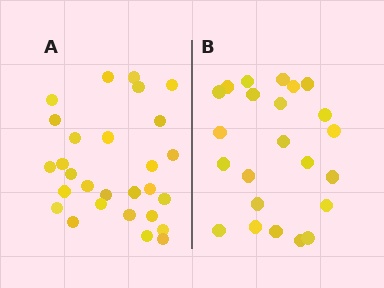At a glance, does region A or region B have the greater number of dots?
Region A (the left region) has more dots.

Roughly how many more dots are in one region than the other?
Region A has about 5 more dots than region B.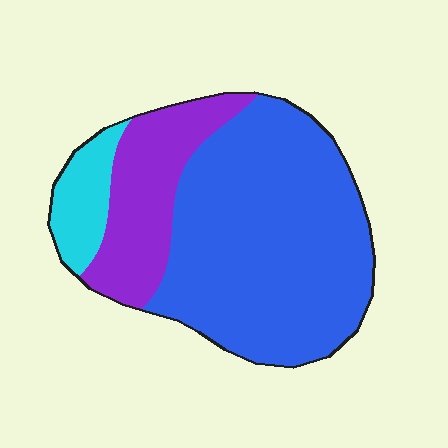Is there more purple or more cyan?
Purple.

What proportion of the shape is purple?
Purple covers about 25% of the shape.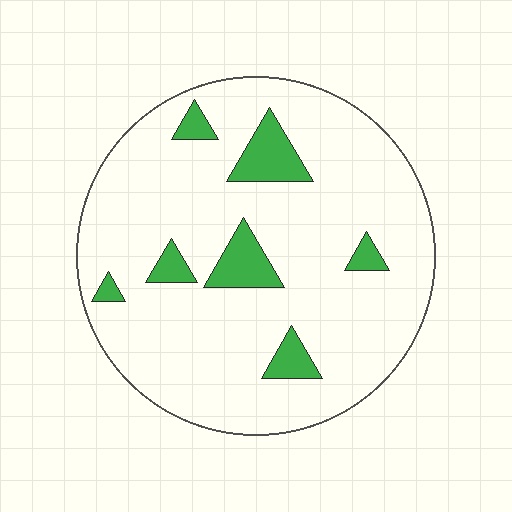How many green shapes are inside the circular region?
7.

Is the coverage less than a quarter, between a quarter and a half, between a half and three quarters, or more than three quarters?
Less than a quarter.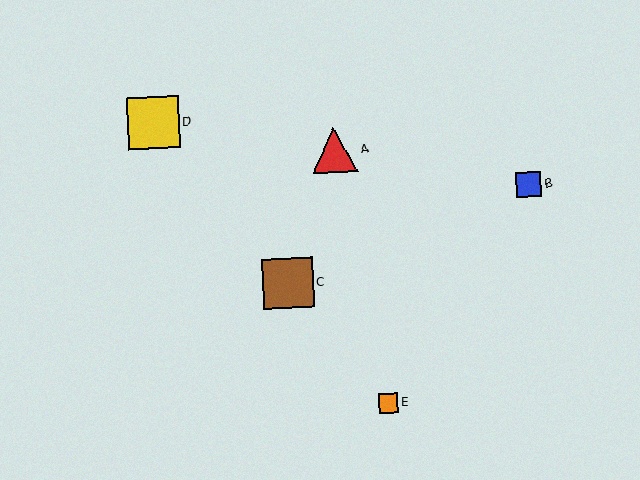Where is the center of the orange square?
The center of the orange square is at (388, 403).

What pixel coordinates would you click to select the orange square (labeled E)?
Click at (388, 403) to select the orange square E.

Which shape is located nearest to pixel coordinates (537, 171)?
The blue square (labeled B) at (529, 184) is nearest to that location.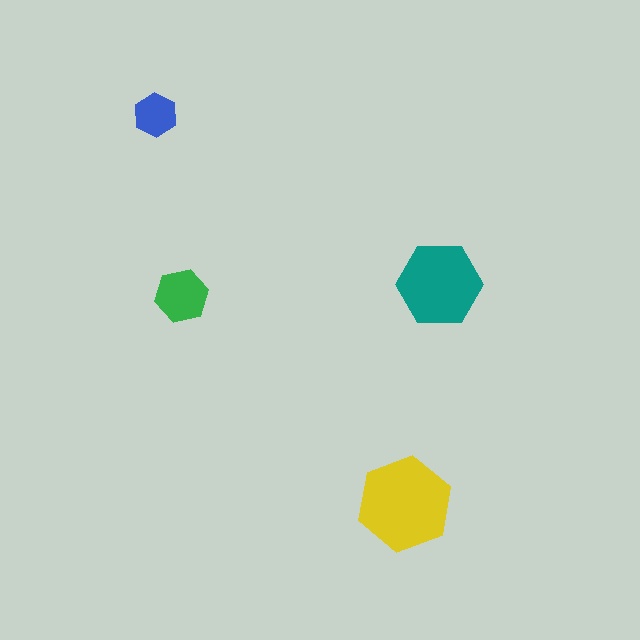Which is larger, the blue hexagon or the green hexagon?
The green one.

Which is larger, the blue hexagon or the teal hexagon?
The teal one.